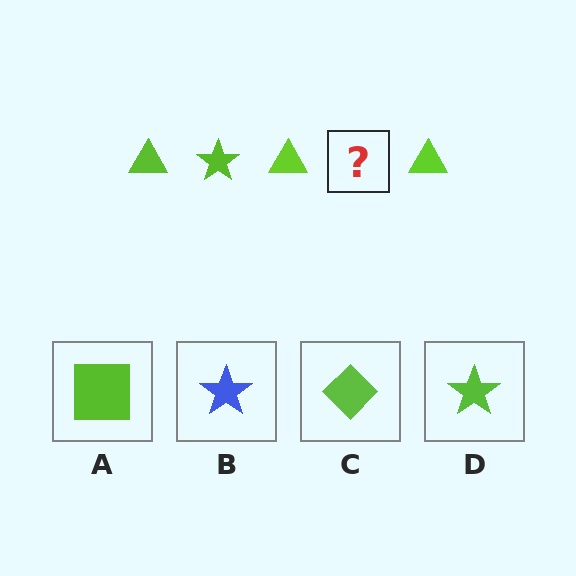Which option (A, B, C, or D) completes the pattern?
D.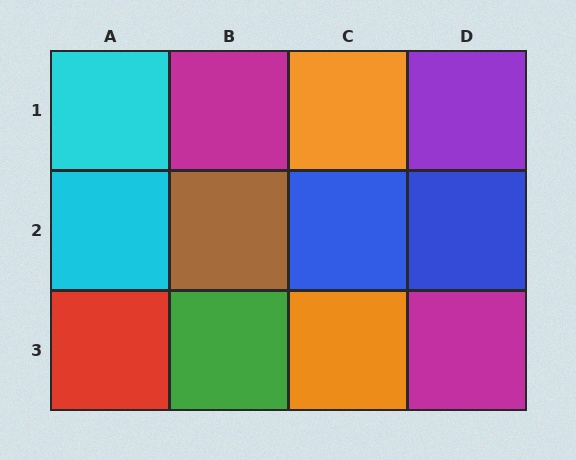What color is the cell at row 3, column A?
Red.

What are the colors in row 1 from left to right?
Cyan, magenta, orange, purple.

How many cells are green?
1 cell is green.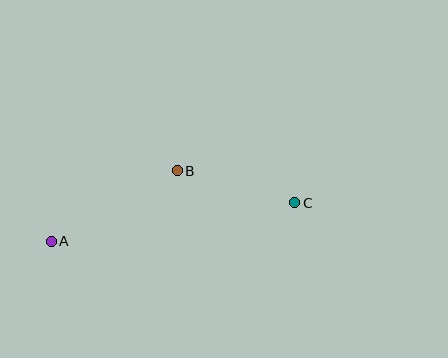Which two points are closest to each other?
Points B and C are closest to each other.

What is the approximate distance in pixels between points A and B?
The distance between A and B is approximately 144 pixels.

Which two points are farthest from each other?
Points A and C are farthest from each other.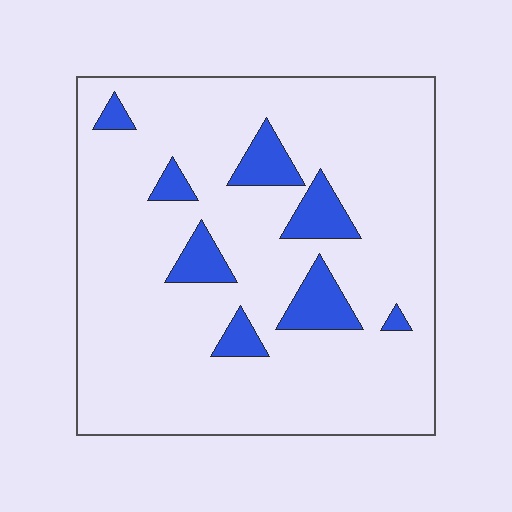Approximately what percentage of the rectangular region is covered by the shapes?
Approximately 10%.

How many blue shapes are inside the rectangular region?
8.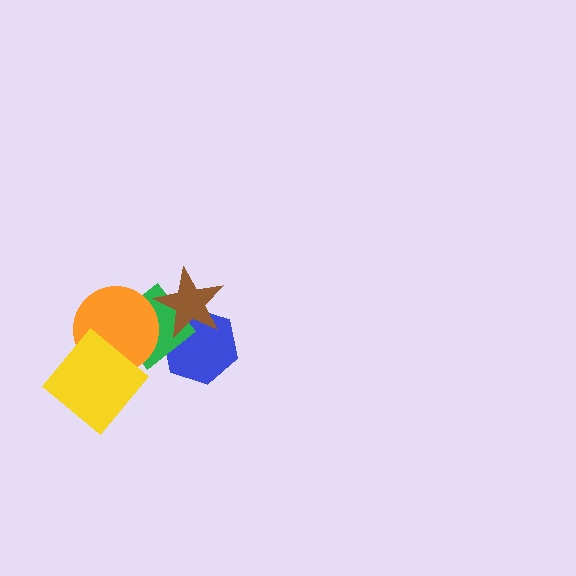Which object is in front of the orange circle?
The yellow diamond is in front of the orange circle.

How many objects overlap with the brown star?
2 objects overlap with the brown star.